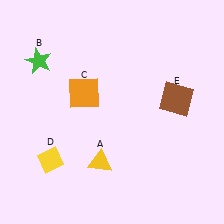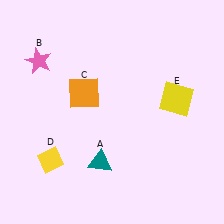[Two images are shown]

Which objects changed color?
A changed from yellow to teal. B changed from green to pink. E changed from brown to yellow.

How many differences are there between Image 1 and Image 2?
There are 3 differences between the two images.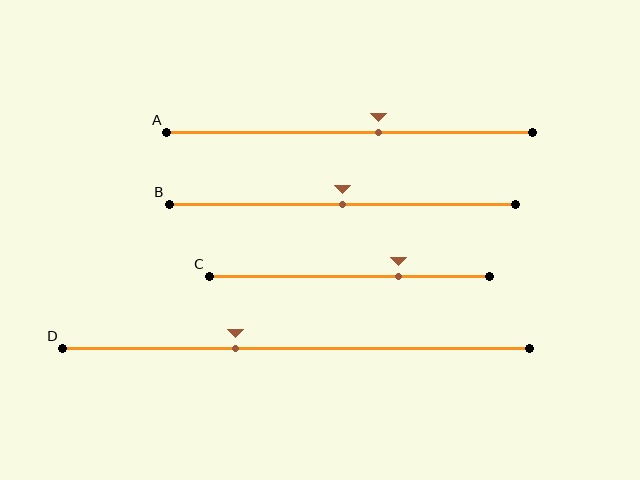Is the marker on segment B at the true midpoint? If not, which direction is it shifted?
Yes, the marker on segment B is at the true midpoint.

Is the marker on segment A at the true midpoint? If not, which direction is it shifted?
No, the marker on segment A is shifted to the right by about 8% of the segment length.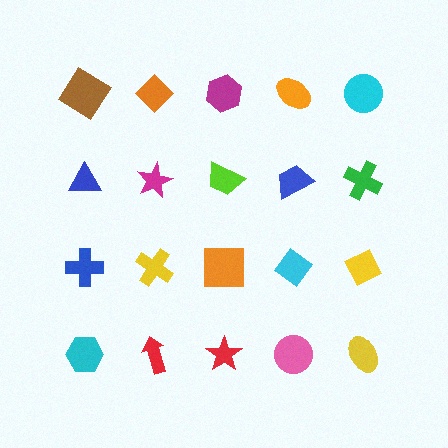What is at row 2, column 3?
A lime trapezoid.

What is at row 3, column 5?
A yellow diamond.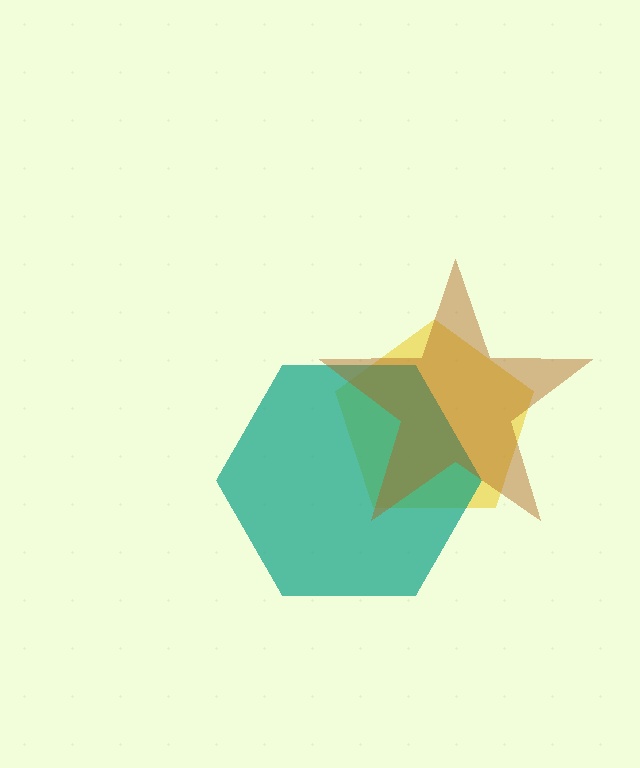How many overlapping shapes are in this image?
There are 3 overlapping shapes in the image.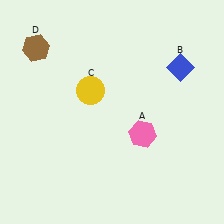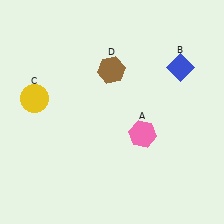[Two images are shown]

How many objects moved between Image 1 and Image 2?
2 objects moved between the two images.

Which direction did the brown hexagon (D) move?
The brown hexagon (D) moved right.